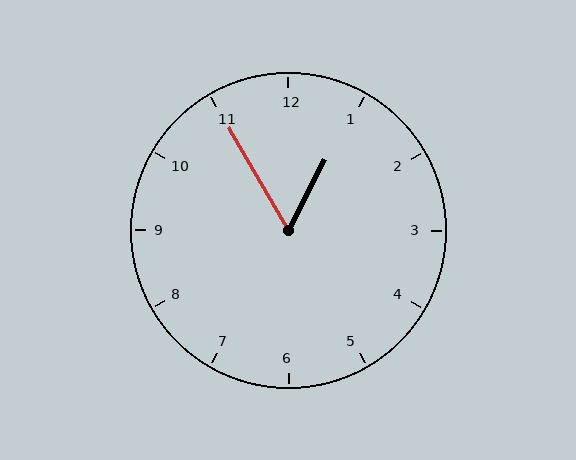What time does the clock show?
12:55.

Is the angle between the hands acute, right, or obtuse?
It is acute.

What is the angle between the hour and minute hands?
Approximately 58 degrees.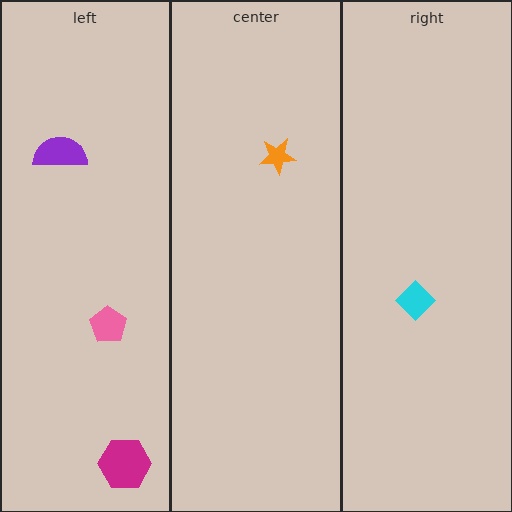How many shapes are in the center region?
1.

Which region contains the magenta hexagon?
The left region.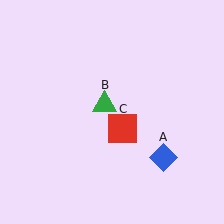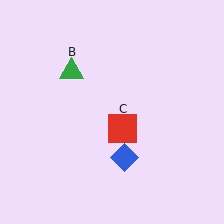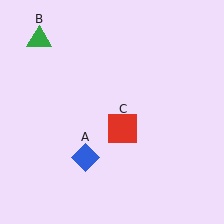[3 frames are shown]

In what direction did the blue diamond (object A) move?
The blue diamond (object A) moved left.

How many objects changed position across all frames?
2 objects changed position: blue diamond (object A), green triangle (object B).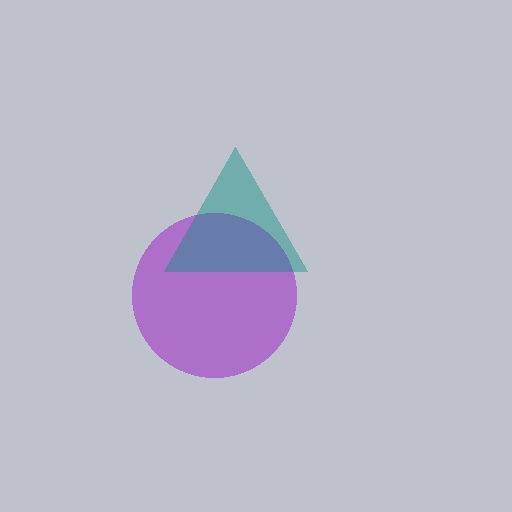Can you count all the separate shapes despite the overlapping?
Yes, there are 2 separate shapes.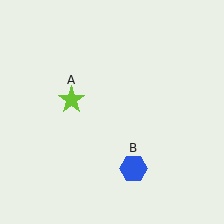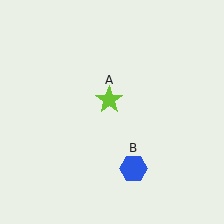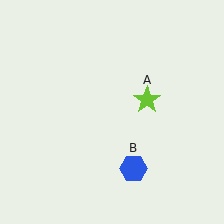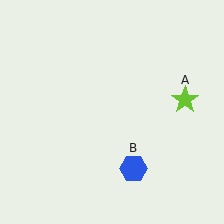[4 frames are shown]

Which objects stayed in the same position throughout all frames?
Blue hexagon (object B) remained stationary.